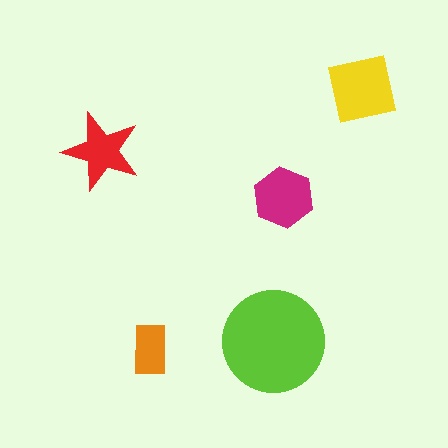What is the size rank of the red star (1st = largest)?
4th.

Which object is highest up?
The yellow square is topmost.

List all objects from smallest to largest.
The orange rectangle, the red star, the magenta hexagon, the yellow square, the lime circle.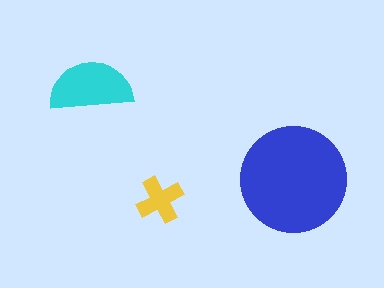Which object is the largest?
The blue circle.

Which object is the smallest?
The yellow cross.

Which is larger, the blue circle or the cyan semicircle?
The blue circle.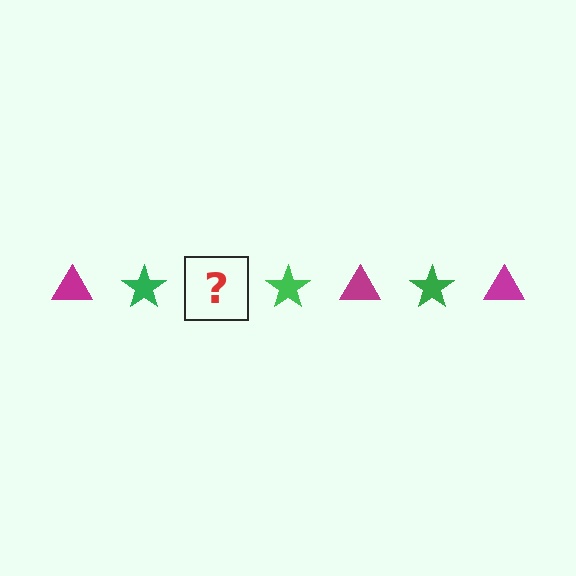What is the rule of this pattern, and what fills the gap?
The rule is that the pattern alternates between magenta triangle and green star. The gap should be filled with a magenta triangle.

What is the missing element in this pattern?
The missing element is a magenta triangle.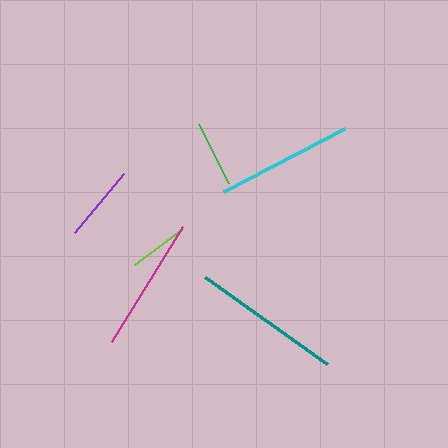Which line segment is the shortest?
The lime line is the shortest at approximately 60 pixels.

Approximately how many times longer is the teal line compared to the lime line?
The teal line is approximately 2.5 times the length of the lime line.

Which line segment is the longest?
The teal line is the longest at approximately 150 pixels.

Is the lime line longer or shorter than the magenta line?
The magenta line is longer than the lime line.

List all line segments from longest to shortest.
From longest to shortest: teal, cyan, magenta, purple, green, lime.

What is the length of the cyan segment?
The cyan segment is approximately 136 pixels long.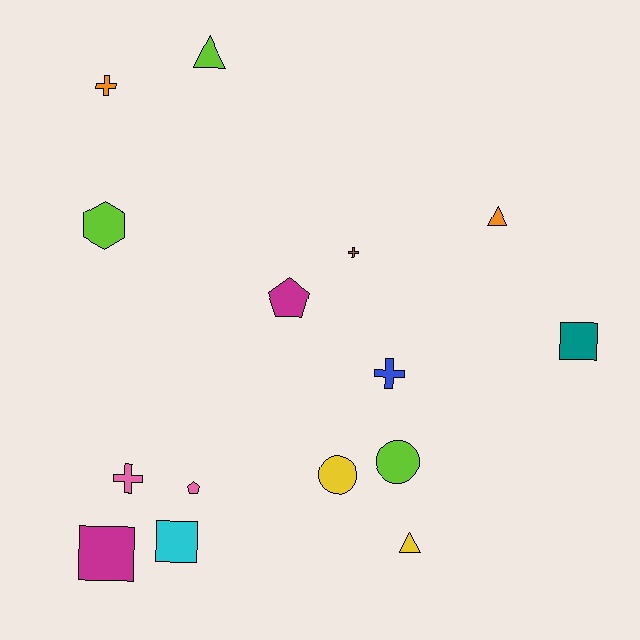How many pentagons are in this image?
There are 2 pentagons.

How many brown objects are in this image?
There is 1 brown object.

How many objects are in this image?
There are 15 objects.